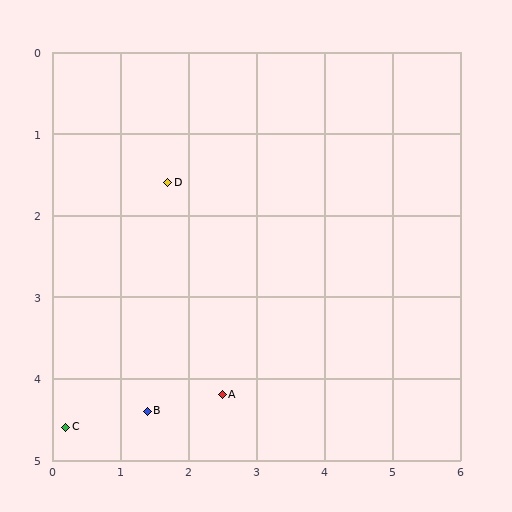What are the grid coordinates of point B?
Point B is at approximately (1.4, 4.4).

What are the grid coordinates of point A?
Point A is at approximately (2.5, 4.2).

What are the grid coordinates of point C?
Point C is at approximately (0.2, 4.6).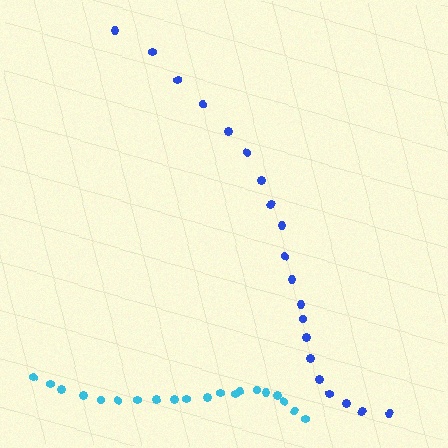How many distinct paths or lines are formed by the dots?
There are 2 distinct paths.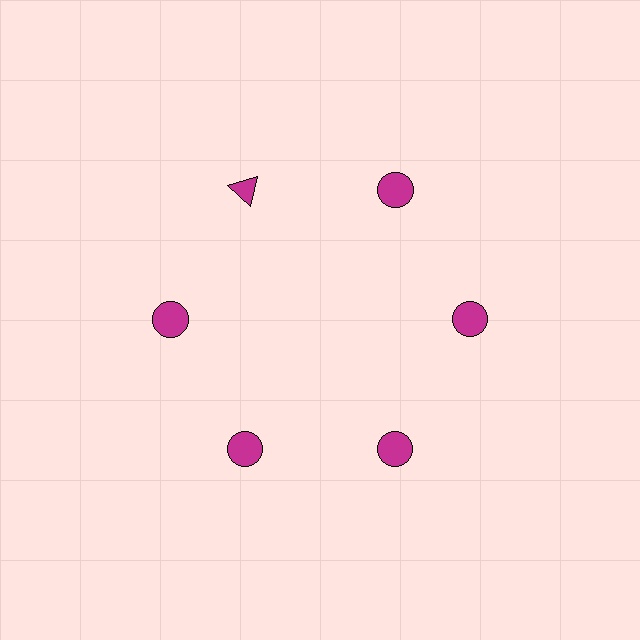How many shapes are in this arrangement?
There are 6 shapes arranged in a ring pattern.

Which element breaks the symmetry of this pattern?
The magenta triangle at roughly the 11 o'clock position breaks the symmetry. All other shapes are magenta circles.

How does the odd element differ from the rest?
It has a different shape: triangle instead of circle.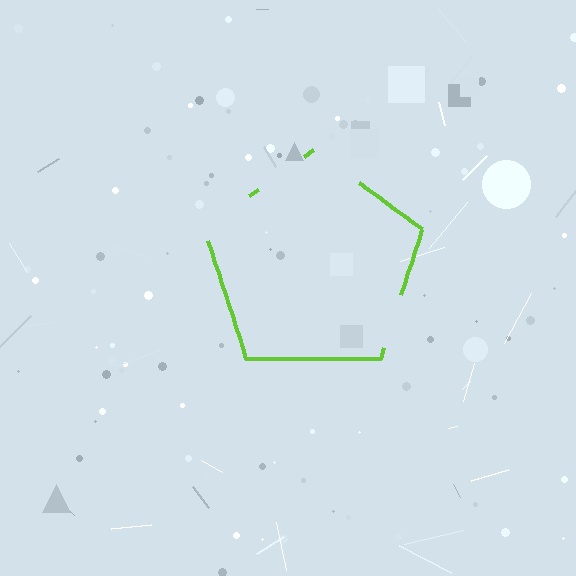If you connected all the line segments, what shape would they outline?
They would outline a pentagon.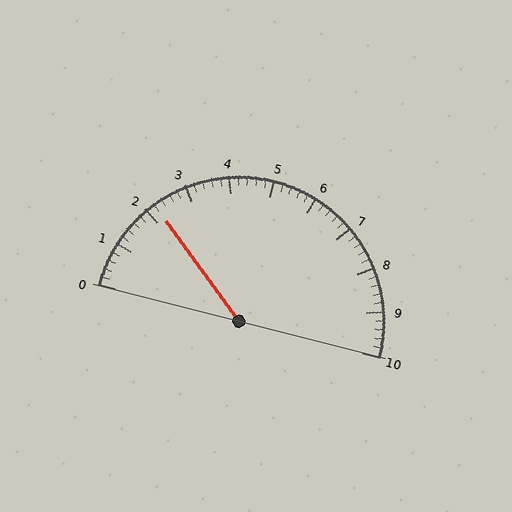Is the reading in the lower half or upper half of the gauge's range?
The reading is in the lower half of the range (0 to 10).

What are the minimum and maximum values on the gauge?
The gauge ranges from 0 to 10.